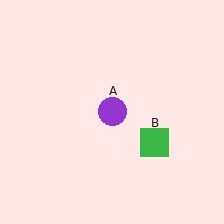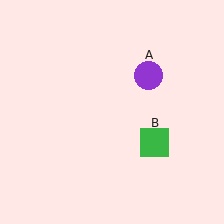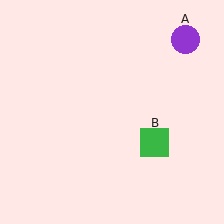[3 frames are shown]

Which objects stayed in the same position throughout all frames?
Green square (object B) remained stationary.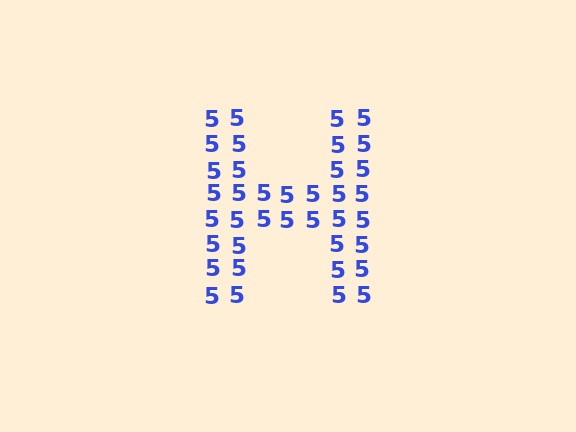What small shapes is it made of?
It is made of small digit 5's.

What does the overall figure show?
The overall figure shows the letter H.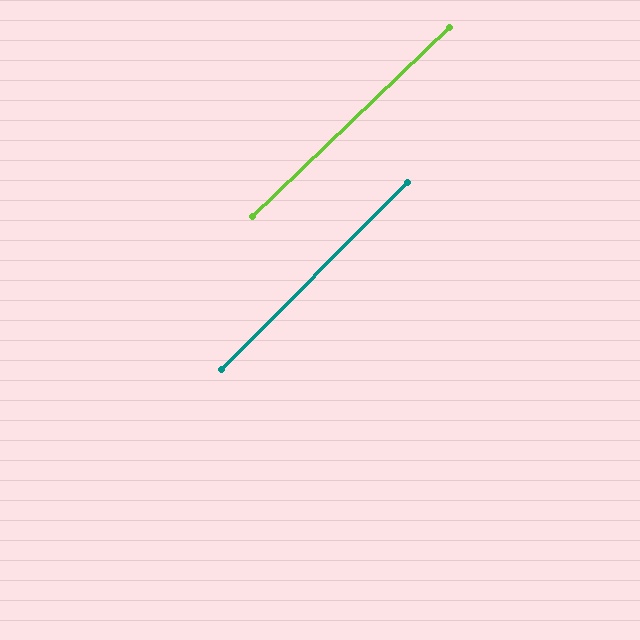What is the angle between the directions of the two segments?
Approximately 1 degree.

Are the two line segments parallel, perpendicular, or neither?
Parallel — their directions differ by only 1.4°.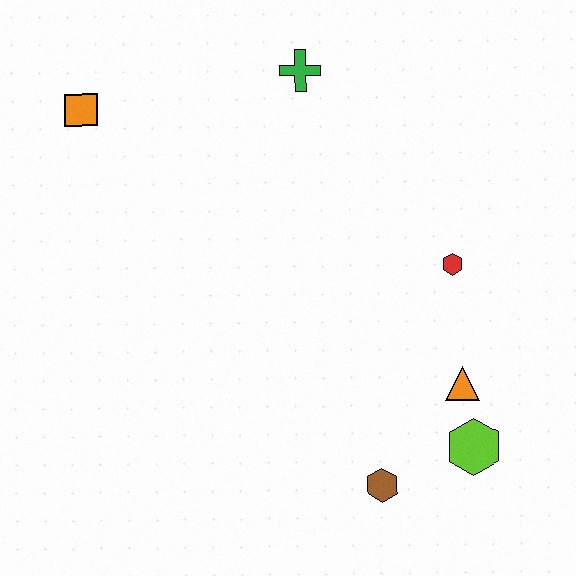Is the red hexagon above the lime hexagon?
Yes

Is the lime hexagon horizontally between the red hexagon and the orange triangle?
No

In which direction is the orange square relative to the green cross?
The orange square is to the left of the green cross.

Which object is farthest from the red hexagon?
The orange square is farthest from the red hexagon.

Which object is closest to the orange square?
The green cross is closest to the orange square.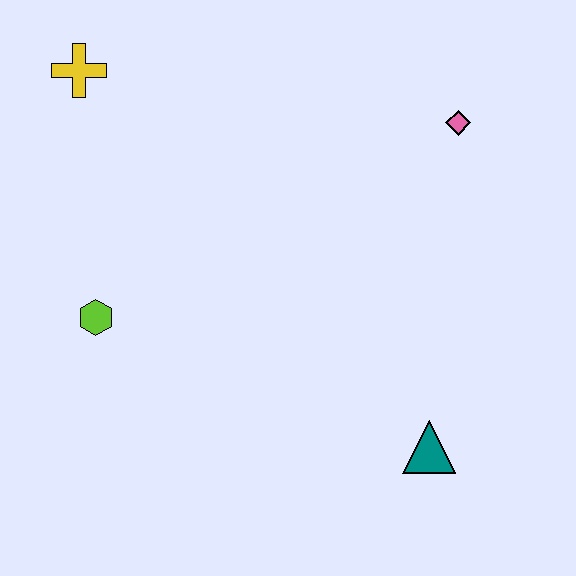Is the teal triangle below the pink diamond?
Yes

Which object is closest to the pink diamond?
The teal triangle is closest to the pink diamond.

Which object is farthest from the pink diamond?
The lime hexagon is farthest from the pink diamond.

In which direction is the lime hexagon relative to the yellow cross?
The lime hexagon is below the yellow cross.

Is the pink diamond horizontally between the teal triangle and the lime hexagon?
No